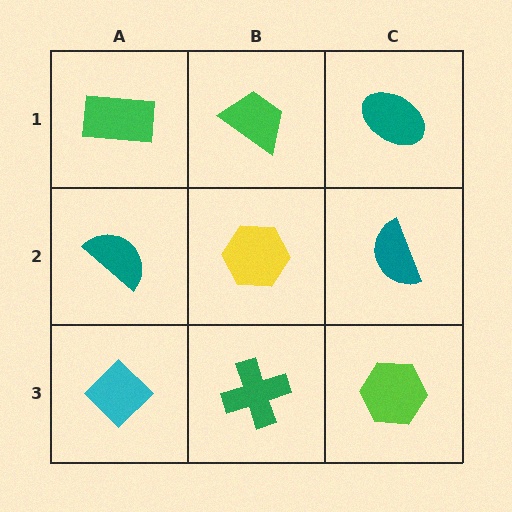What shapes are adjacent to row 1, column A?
A teal semicircle (row 2, column A), a green trapezoid (row 1, column B).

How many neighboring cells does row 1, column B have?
3.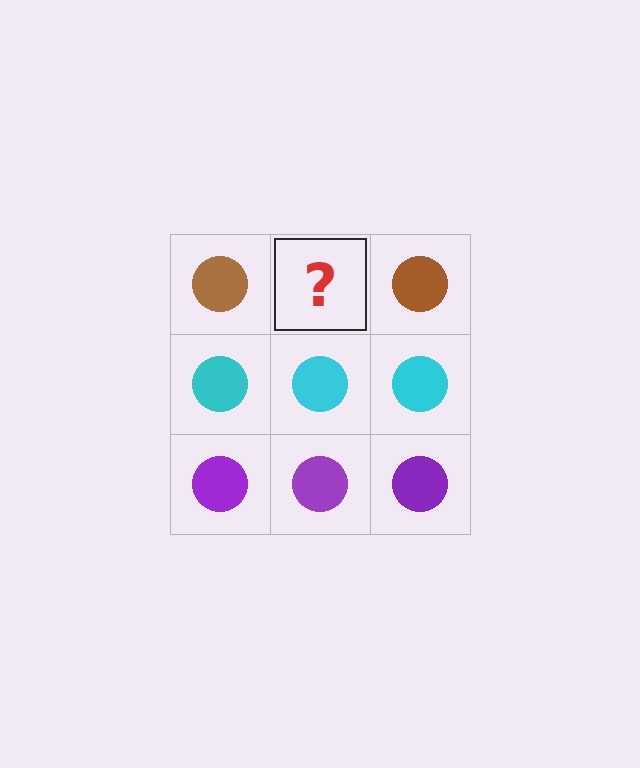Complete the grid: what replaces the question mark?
The question mark should be replaced with a brown circle.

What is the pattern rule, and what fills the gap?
The rule is that each row has a consistent color. The gap should be filled with a brown circle.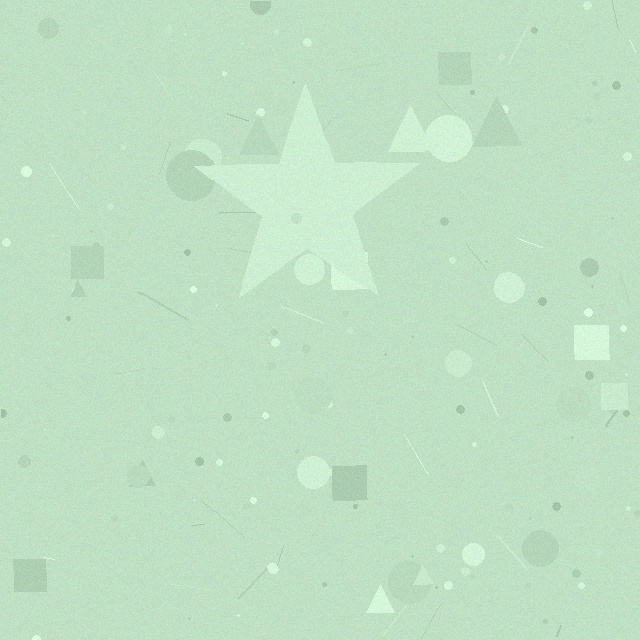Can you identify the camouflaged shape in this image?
The camouflaged shape is a star.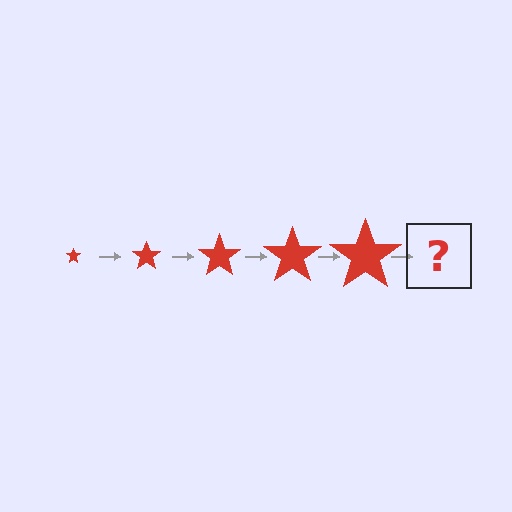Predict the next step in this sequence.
The next step is a red star, larger than the previous one.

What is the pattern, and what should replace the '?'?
The pattern is that the star gets progressively larger each step. The '?' should be a red star, larger than the previous one.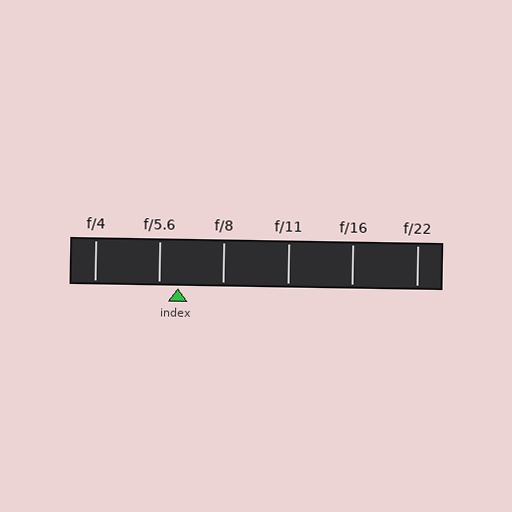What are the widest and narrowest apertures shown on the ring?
The widest aperture shown is f/4 and the narrowest is f/22.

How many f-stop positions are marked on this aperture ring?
There are 6 f-stop positions marked.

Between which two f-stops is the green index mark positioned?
The index mark is between f/5.6 and f/8.